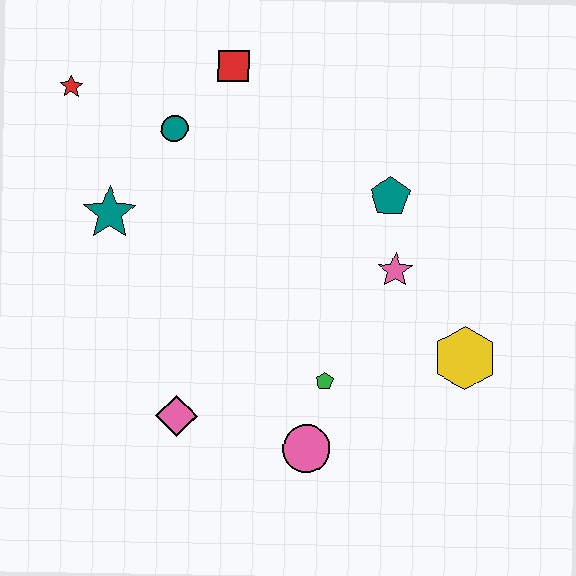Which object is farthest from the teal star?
The yellow hexagon is farthest from the teal star.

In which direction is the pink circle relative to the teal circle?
The pink circle is below the teal circle.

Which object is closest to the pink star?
The teal pentagon is closest to the pink star.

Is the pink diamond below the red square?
Yes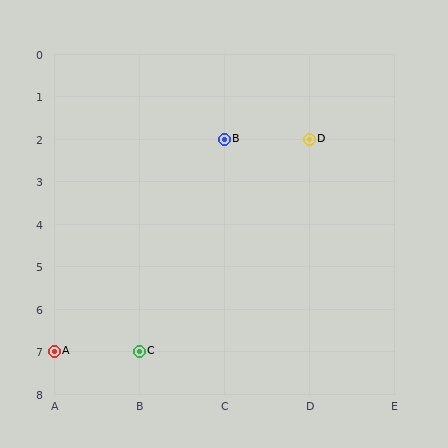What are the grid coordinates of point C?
Point C is at grid coordinates (B, 7).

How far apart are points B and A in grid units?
Points B and A are 2 columns and 5 rows apart (about 5.4 grid units diagonally).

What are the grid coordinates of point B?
Point B is at grid coordinates (C, 2).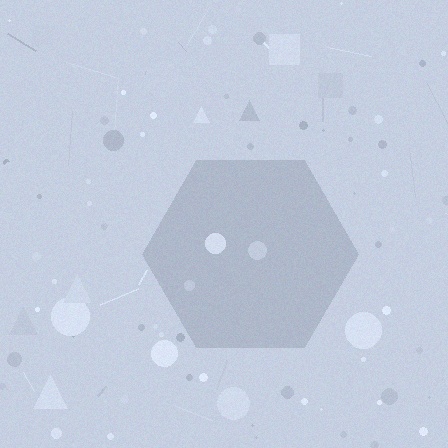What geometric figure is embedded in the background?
A hexagon is embedded in the background.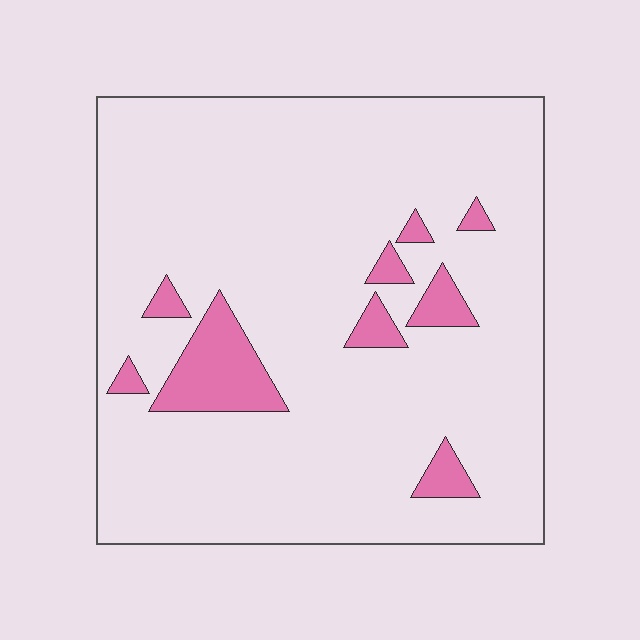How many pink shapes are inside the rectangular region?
9.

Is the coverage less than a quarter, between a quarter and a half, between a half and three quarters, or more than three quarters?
Less than a quarter.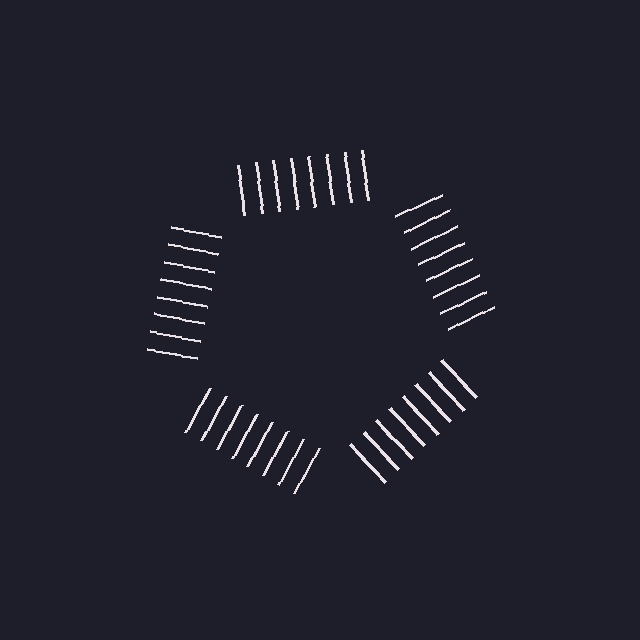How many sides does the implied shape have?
5 sides — the line-ends trace a pentagon.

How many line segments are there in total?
40 — 8 along each of the 5 edges.